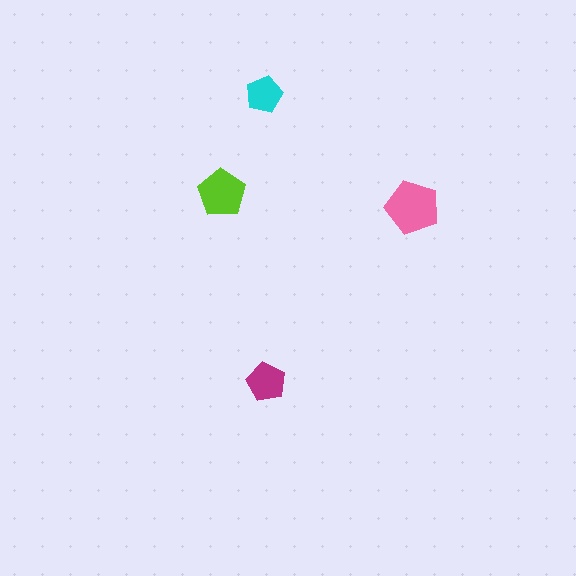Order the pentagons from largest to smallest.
the pink one, the lime one, the magenta one, the cyan one.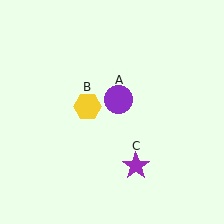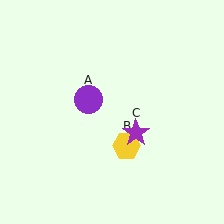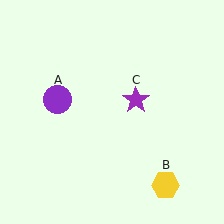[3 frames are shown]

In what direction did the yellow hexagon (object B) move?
The yellow hexagon (object B) moved down and to the right.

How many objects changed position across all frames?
3 objects changed position: purple circle (object A), yellow hexagon (object B), purple star (object C).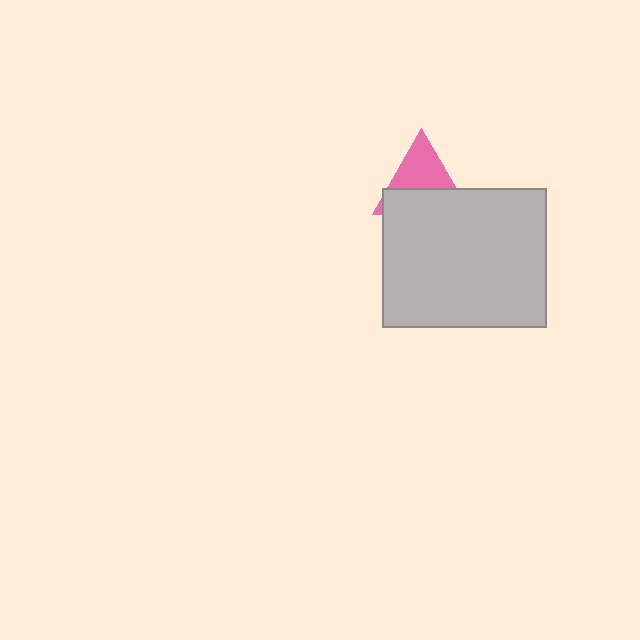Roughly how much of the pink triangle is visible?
About half of it is visible (roughly 48%).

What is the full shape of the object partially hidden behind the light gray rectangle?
The partially hidden object is a pink triangle.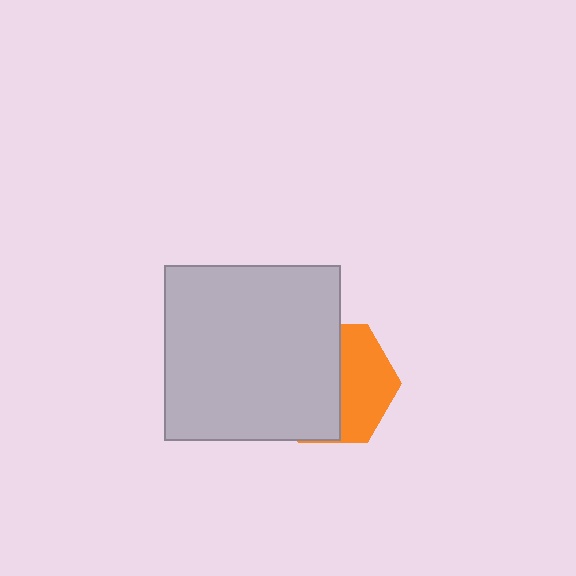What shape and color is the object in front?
The object in front is a light gray square.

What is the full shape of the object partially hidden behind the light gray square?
The partially hidden object is an orange hexagon.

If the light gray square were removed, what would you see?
You would see the complete orange hexagon.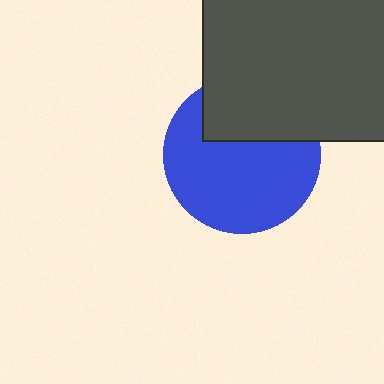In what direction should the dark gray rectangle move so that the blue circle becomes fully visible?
The dark gray rectangle should move up. That is the shortest direction to clear the overlap and leave the blue circle fully visible.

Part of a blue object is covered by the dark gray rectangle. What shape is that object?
It is a circle.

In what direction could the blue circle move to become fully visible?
The blue circle could move down. That would shift it out from behind the dark gray rectangle entirely.